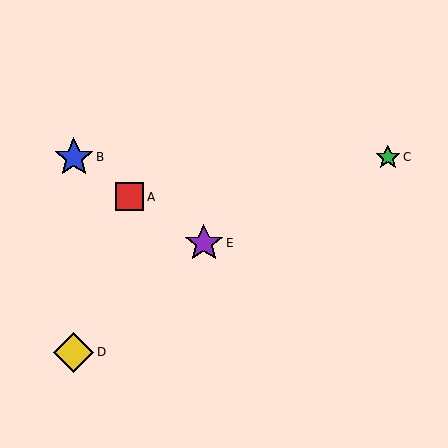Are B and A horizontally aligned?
No, B is at y≈157 and A is at y≈197.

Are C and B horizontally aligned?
Yes, both are at y≈157.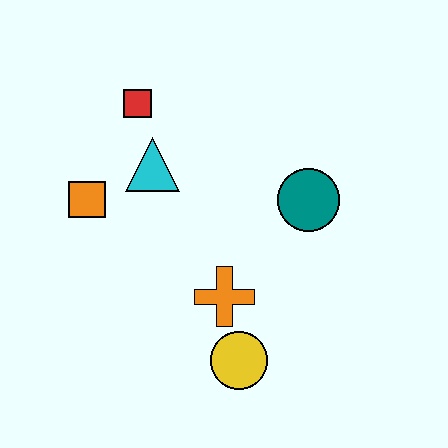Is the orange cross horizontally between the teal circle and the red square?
Yes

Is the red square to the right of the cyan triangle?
No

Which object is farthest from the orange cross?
The red square is farthest from the orange cross.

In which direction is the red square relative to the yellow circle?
The red square is above the yellow circle.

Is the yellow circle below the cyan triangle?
Yes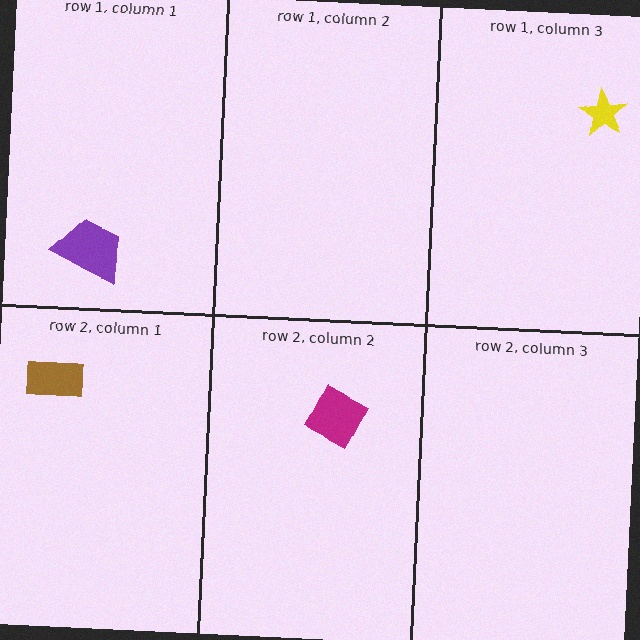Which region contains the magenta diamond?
The row 2, column 2 region.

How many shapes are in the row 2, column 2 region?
1.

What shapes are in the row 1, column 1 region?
The purple trapezoid.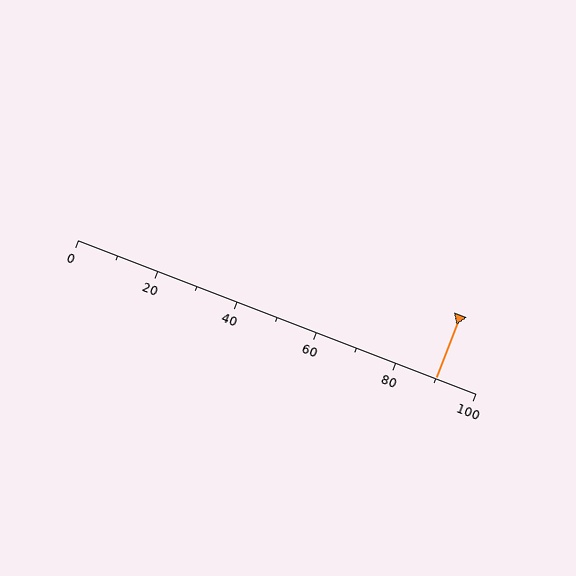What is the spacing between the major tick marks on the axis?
The major ticks are spaced 20 apart.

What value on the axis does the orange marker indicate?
The marker indicates approximately 90.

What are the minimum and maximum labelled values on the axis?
The axis runs from 0 to 100.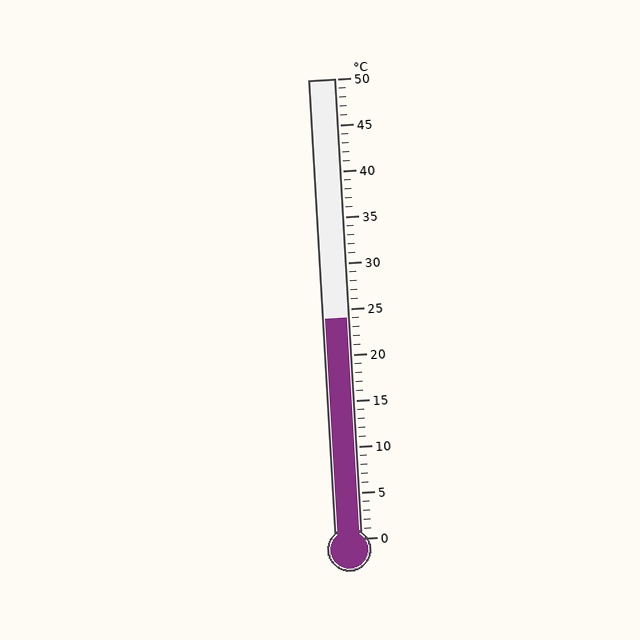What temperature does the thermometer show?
The thermometer shows approximately 24°C.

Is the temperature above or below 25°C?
The temperature is below 25°C.